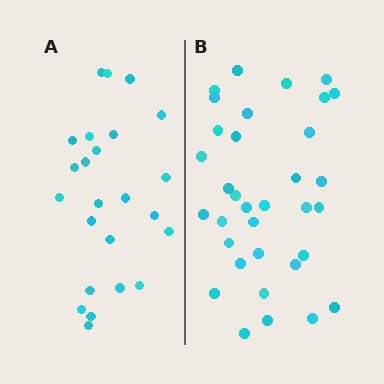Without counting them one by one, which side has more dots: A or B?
Region B (the right region) has more dots.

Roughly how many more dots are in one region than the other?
Region B has roughly 10 or so more dots than region A.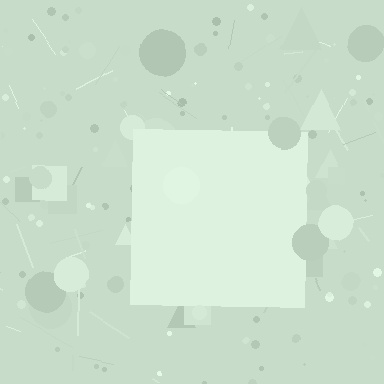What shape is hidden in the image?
A square is hidden in the image.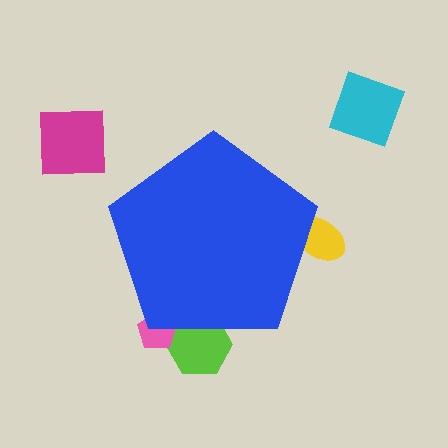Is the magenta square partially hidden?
No, the magenta square is fully visible.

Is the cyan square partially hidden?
No, the cyan square is fully visible.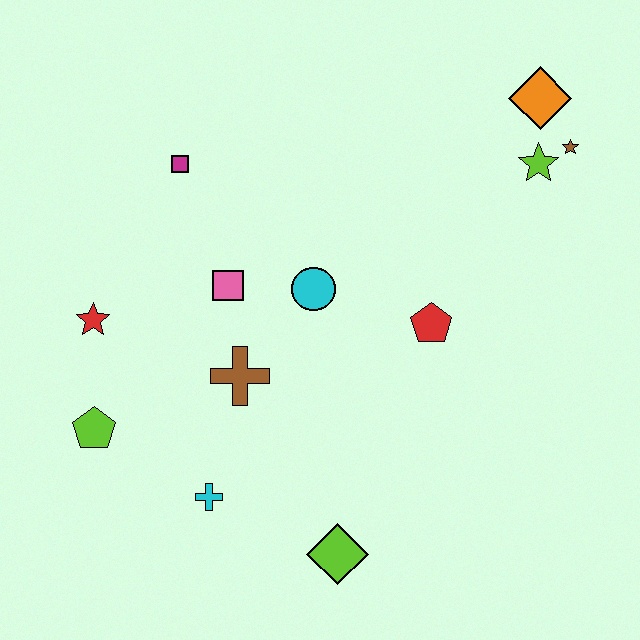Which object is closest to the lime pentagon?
The red star is closest to the lime pentagon.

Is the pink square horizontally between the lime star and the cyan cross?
Yes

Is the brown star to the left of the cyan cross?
No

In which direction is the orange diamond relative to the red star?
The orange diamond is to the right of the red star.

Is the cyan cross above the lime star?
No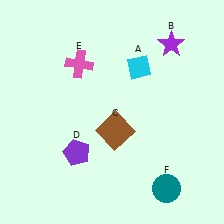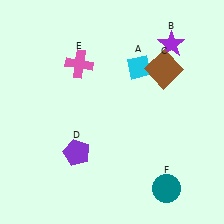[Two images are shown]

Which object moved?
The brown square (C) moved up.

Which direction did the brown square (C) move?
The brown square (C) moved up.